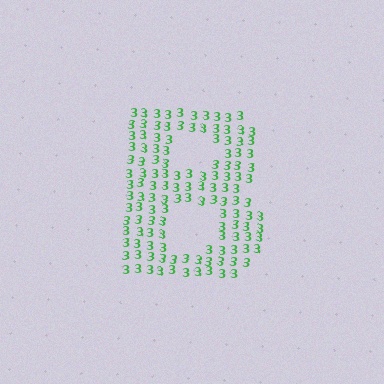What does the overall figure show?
The overall figure shows the letter B.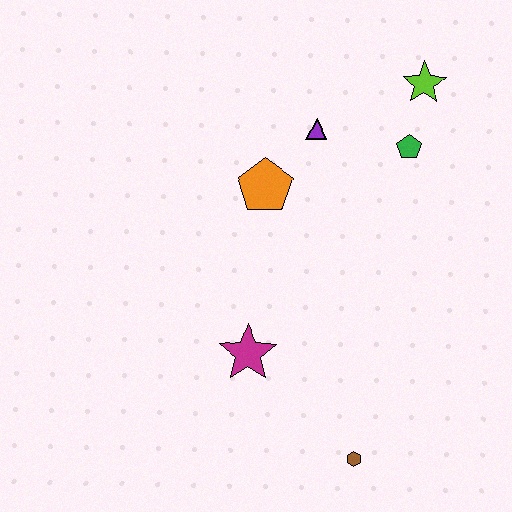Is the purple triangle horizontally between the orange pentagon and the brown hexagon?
Yes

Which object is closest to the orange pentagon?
The purple triangle is closest to the orange pentagon.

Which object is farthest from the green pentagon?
The brown hexagon is farthest from the green pentagon.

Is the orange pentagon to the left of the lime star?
Yes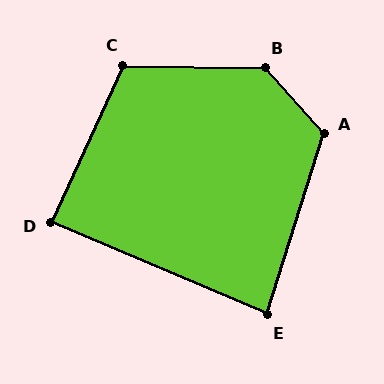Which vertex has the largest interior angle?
B, at approximately 133 degrees.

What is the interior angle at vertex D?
Approximately 89 degrees (approximately right).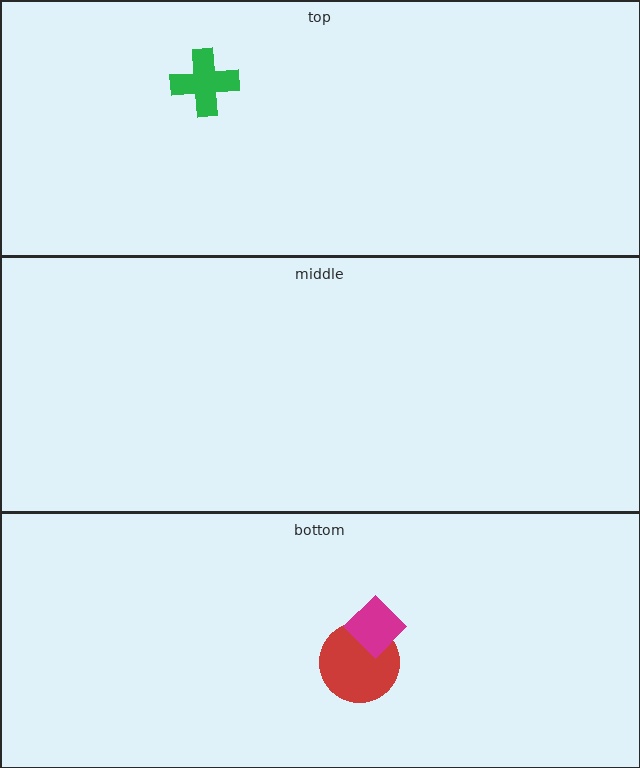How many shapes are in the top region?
1.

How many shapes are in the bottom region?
2.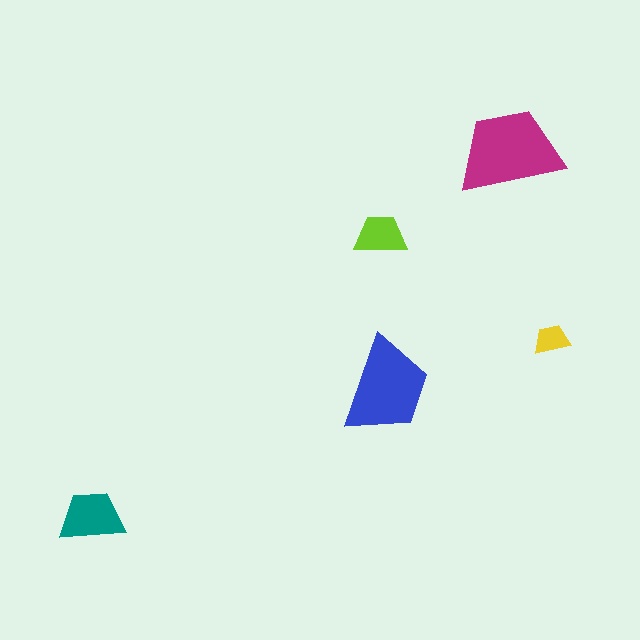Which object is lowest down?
The teal trapezoid is bottommost.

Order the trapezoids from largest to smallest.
the magenta one, the blue one, the teal one, the lime one, the yellow one.